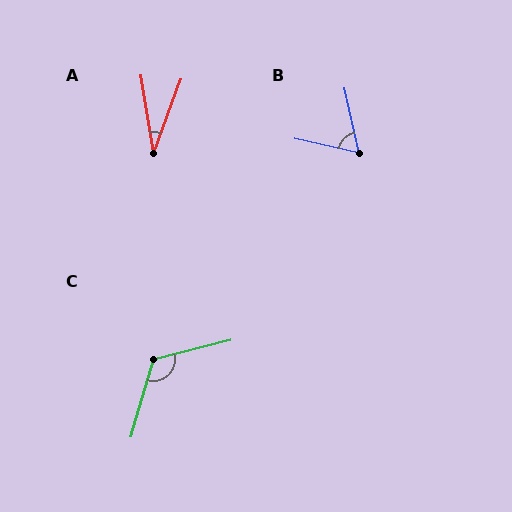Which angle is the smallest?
A, at approximately 29 degrees.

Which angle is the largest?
C, at approximately 121 degrees.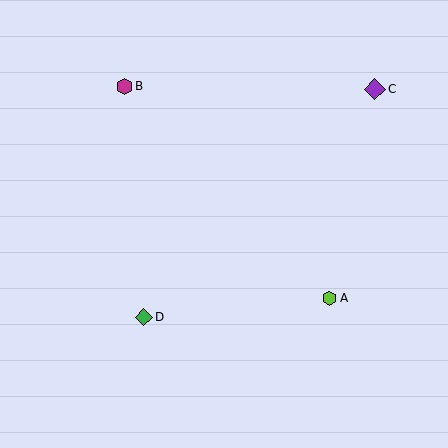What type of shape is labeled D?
Shape D is a green diamond.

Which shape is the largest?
The purple diamond (labeled C) is the largest.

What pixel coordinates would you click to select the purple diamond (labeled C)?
Click at (375, 89) to select the purple diamond C.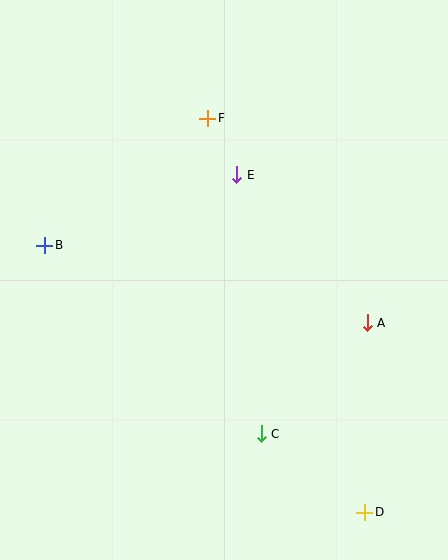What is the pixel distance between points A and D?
The distance between A and D is 190 pixels.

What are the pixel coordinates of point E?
Point E is at (237, 175).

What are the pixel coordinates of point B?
Point B is at (45, 245).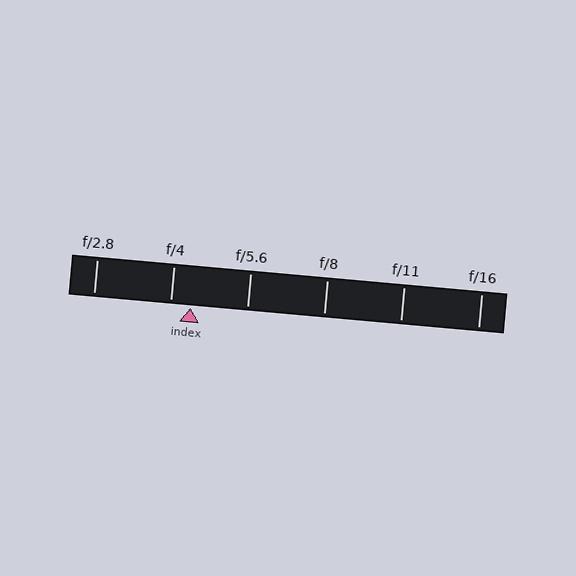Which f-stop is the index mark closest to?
The index mark is closest to f/4.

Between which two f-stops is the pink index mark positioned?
The index mark is between f/4 and f/5.6.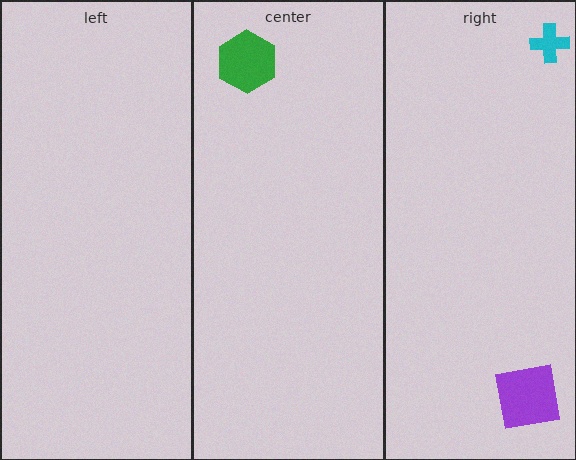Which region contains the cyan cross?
The right region.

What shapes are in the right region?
The cyan cross, the purple square.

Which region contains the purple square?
The right region.